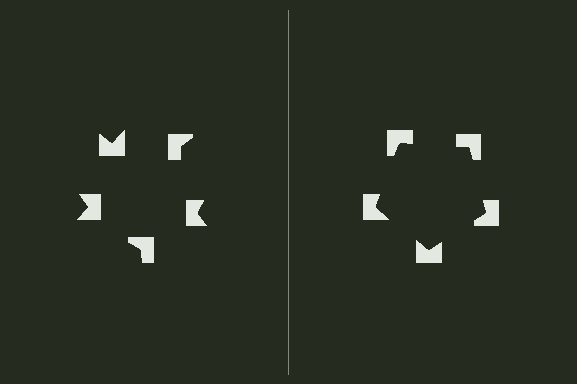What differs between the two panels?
The notched squares are positioned identically on both sides; only the wedge orientations differ. On the right they align to a pentagon; on the left they are misaligned.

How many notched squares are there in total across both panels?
10 — 5 on each side.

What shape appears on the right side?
An illusory pentagon.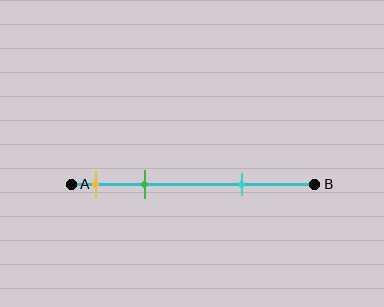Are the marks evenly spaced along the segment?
No, the marks are not evenly spaced.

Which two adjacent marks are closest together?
The yellow and green marks are the closest adjacent pair.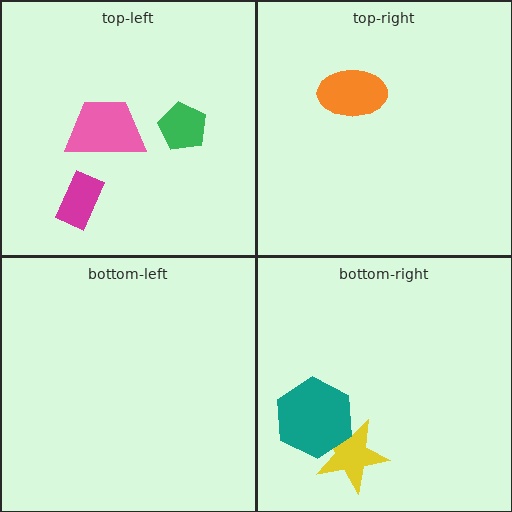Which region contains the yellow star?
The bottom-right region.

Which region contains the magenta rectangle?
The top-left region.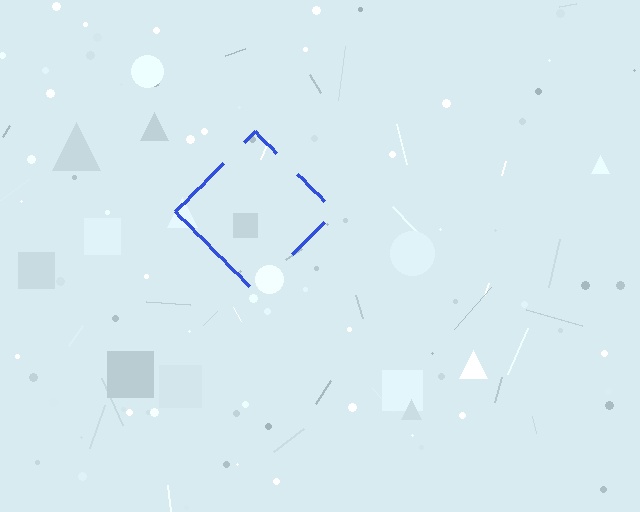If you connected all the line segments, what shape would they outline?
They would outline a diamond.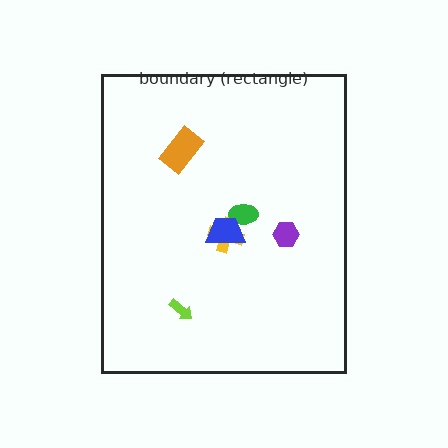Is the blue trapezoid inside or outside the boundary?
Inside.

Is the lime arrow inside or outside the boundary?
Inside.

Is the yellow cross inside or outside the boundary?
Inside.